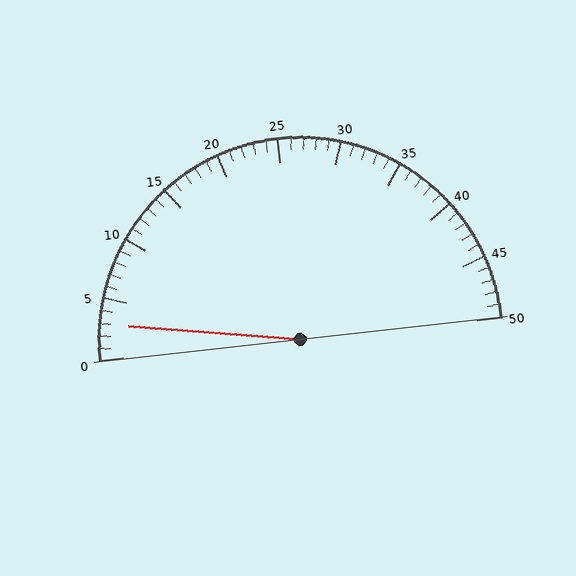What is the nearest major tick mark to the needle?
The nearest major tick mark is 5.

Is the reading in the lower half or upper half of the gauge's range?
The reading is in the lower half of the range (0 to 50).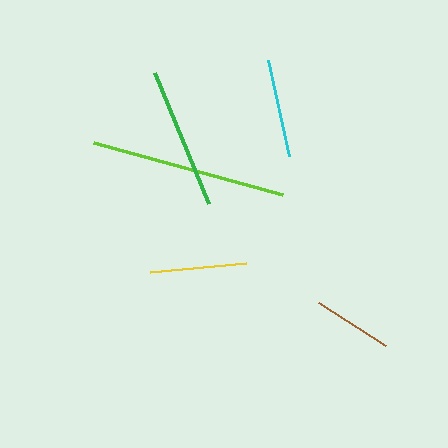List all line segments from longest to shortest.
From longest to shortest: lime, green, cyan, yellow, brown.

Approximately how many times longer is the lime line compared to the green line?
The lime line is approximately 1.4 times the length of the green line.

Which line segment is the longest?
The lime line is the longest at approximately 196 pixels.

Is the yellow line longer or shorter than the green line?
The green line is longer than the yellow line.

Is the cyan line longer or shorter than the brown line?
The cyan line is longer than the brown line.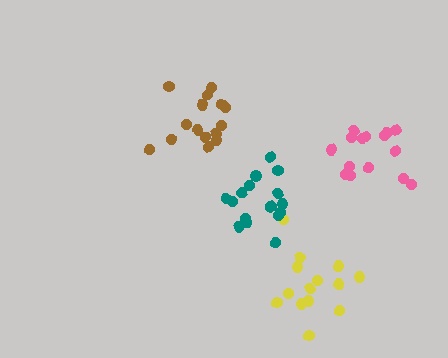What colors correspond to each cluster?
The clusters are colored: pink, brown, yellow, teal.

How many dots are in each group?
Group 1: 15 dots, Group 2: 15 dots, Group 3: 14 dots, Group 4: 17 dots (61 total).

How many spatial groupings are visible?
There are 4 spatial groupings.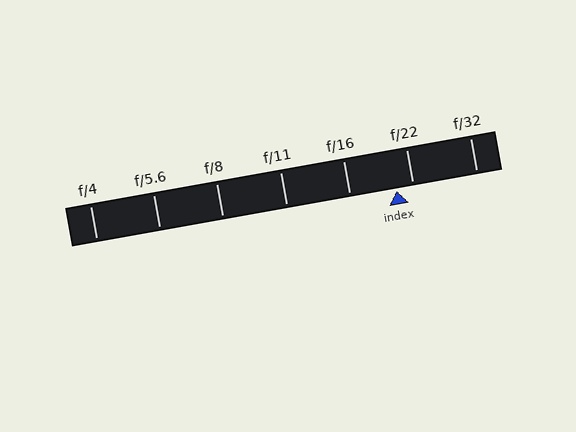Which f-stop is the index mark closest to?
The index mark is closest to f/22.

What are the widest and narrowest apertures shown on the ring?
The widest aperture shown is f/4 and the narrowest is f/32.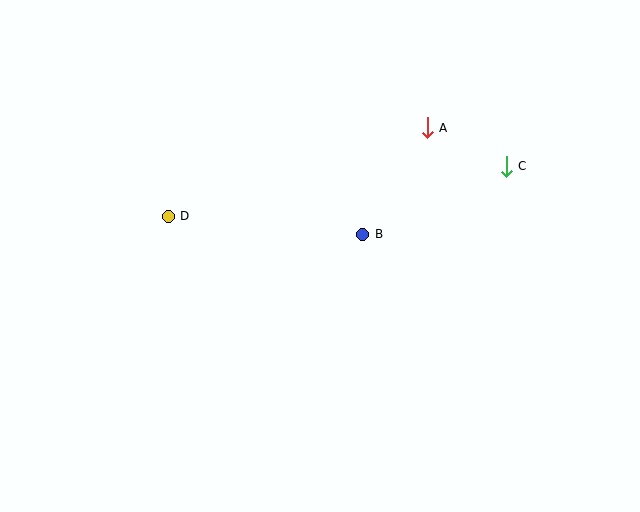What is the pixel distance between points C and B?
The distance between C and B is 159 pixels.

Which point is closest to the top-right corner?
Point C is closest to the top-right corner.